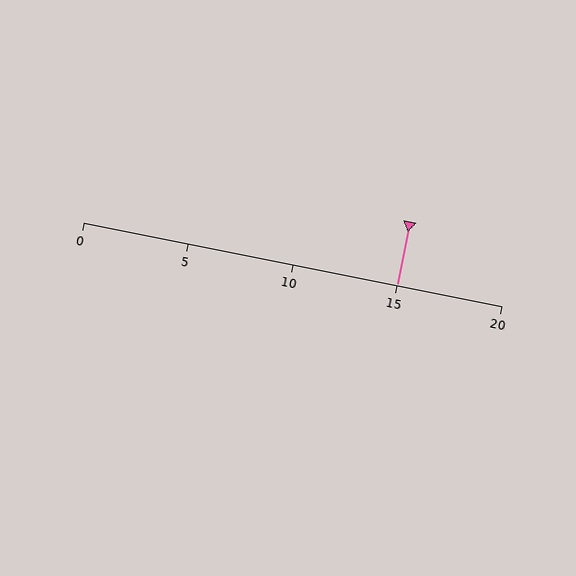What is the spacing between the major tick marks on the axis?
The major ticks are spaced 5 apart.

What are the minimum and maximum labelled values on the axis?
The axis runs from 0 to 20.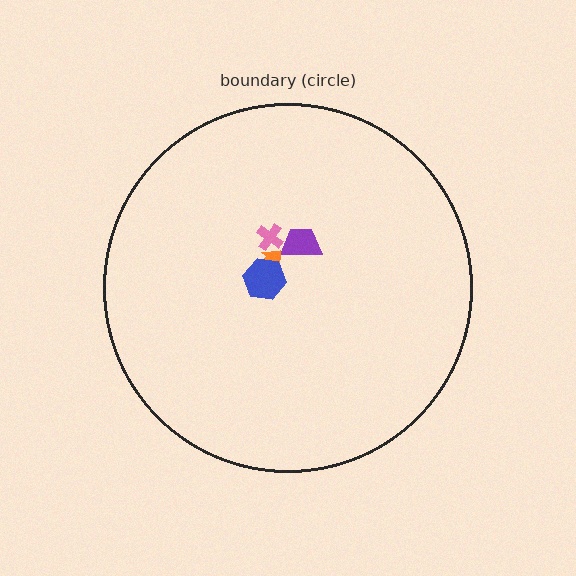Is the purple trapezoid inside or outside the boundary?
Inside.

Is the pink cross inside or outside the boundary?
Inside.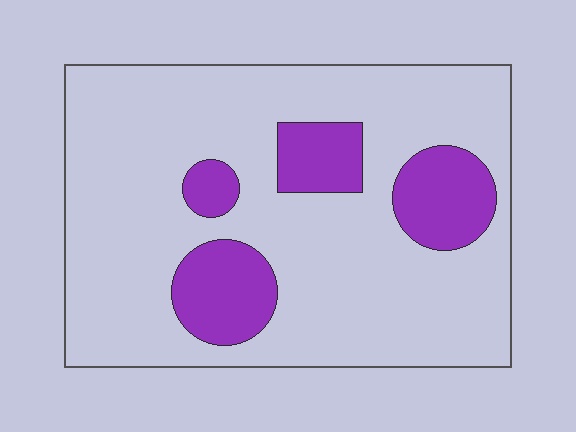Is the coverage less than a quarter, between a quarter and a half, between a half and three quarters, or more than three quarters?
Less than a quarter.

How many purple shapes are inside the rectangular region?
4.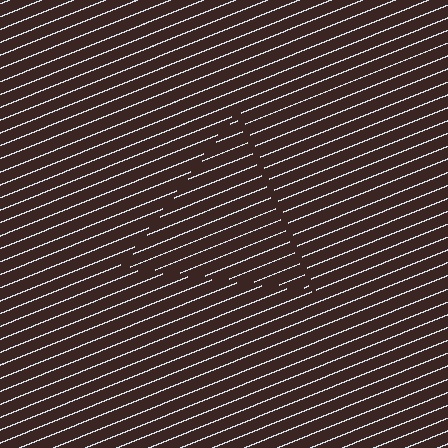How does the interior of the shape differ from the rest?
The interior of the shape contains the same grating, shifted by half a period — the contour is defined by the phase discontinuity where line-ends from the inner and outer gratings abut.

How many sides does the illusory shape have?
3 sides — the line-ends trace a triangle.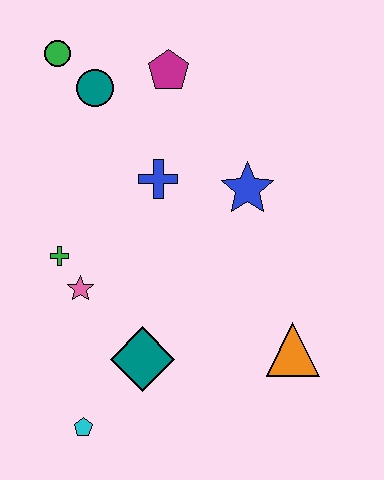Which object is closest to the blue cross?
The blue star is closest to the blue cross.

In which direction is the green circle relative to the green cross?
The green circle is above the green cross.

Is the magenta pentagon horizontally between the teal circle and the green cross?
No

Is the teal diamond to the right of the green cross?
Yes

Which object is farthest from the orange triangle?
The green circle is farthest from the orange triangle.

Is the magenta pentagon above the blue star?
Yes